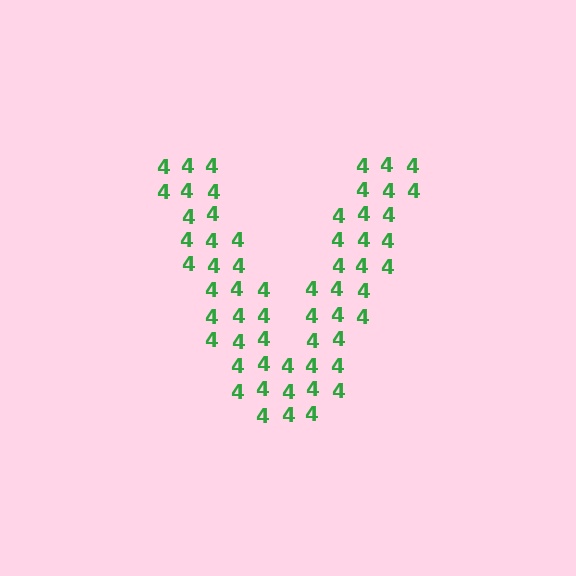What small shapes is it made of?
It is made of small digit 4's.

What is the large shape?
The large shape is the letter V.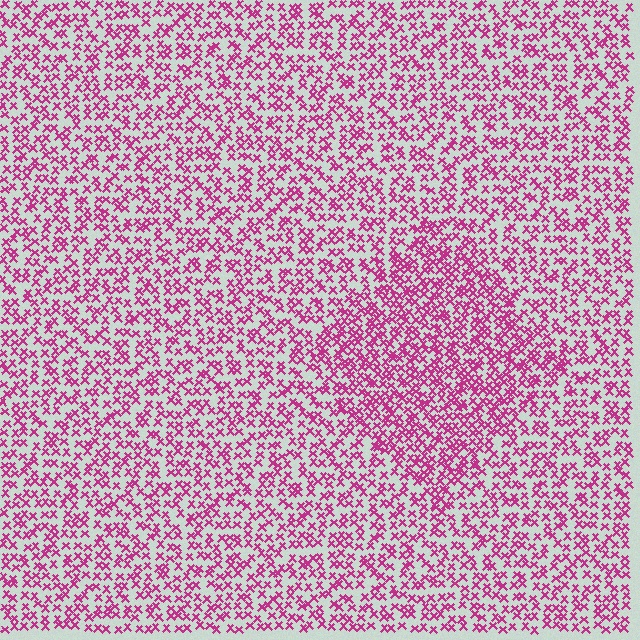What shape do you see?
I see a diamond.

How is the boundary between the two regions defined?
The boundary is defined by a change in element density (approximately 1.6x ratio). All elements are the same color, size, and shape.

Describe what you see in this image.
The image contains small magenta elements arranged at two different densities. A diamond-shaped region is visible where the elements are more densely packed than the surrounding area.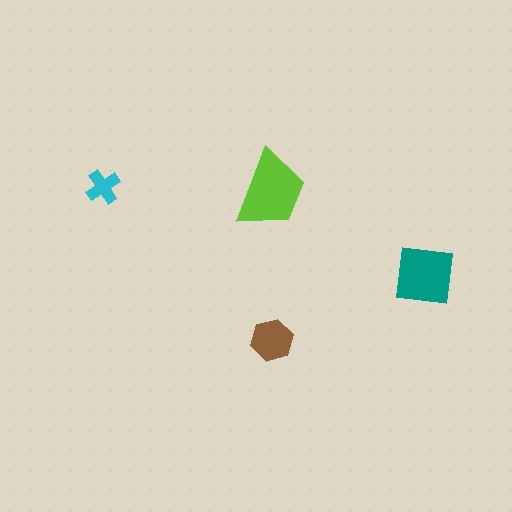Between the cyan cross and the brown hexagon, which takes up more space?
The brown hexagon.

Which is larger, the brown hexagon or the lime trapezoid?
The lime trapezoid.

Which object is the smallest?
The cyan cross.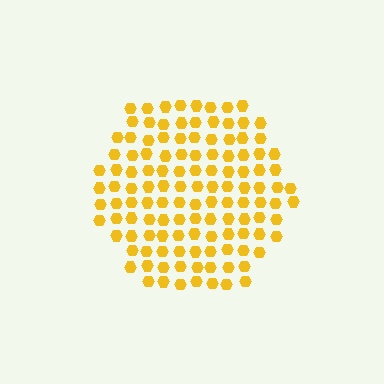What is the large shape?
The large shape is a hexagon.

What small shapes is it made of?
It is made of small hexagons.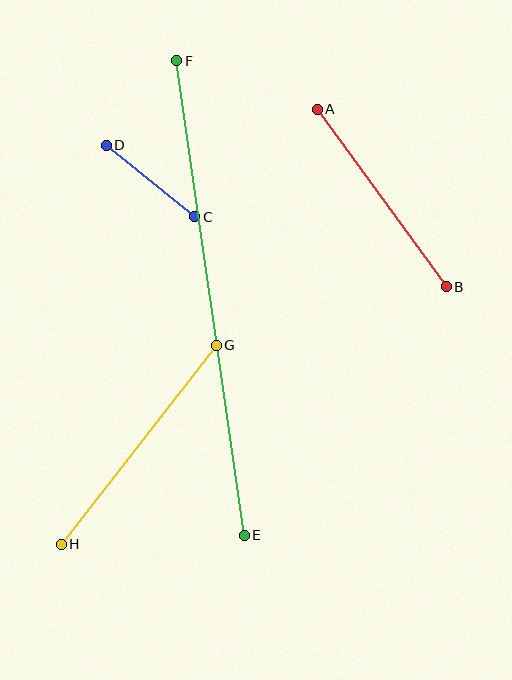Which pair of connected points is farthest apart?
Points E and F are farthest apart.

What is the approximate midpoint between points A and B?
The midpoint is at approximately (382, 198) pixels.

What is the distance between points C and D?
The distance is approximately 114 pixels.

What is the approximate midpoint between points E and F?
The midpoint is at approximately (210, 298) pixels.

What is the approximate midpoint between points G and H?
The midpoint is at approximately (139, 445) pixels.